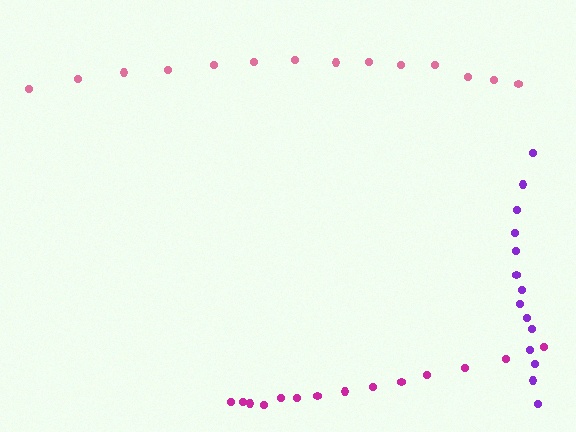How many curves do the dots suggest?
There are 3 distinct paths.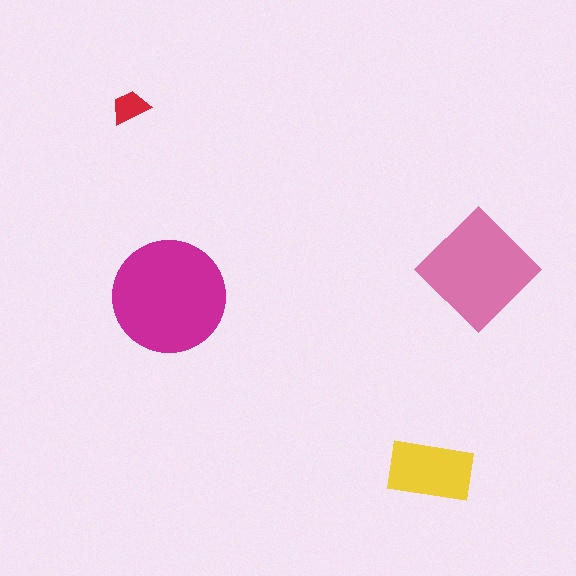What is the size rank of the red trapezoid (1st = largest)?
4th.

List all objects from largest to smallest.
The magenta circle, the pink diamond, the yellow rectangle, the red trapezoid.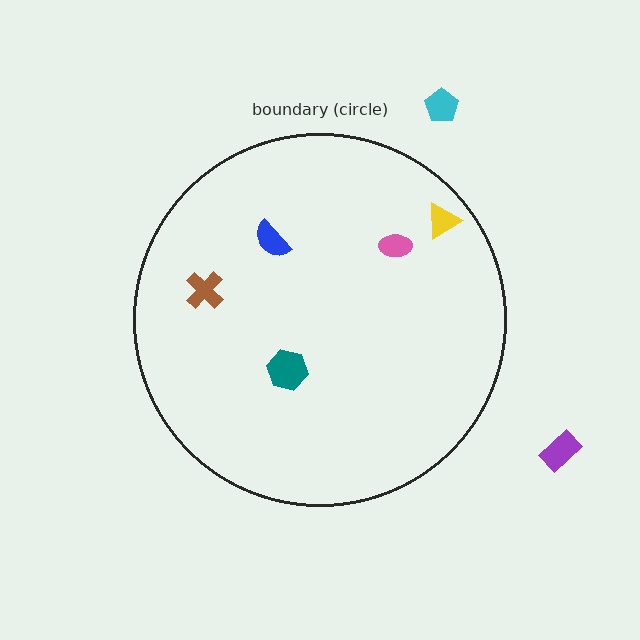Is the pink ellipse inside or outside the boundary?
Inside.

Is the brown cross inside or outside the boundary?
Inside.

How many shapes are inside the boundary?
5 inside, 2 outside.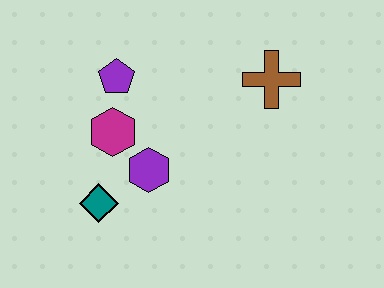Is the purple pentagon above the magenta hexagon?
Yes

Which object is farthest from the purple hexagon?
The brown cross is farthest from the purple hexagon.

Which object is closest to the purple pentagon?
The magenta hexagon is closest to the purple pentagon.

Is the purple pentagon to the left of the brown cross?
Yes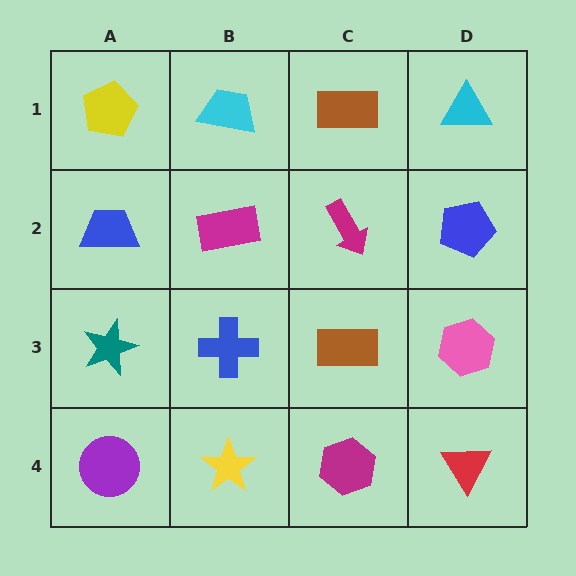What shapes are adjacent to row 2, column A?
A yellow pentagon (row 1, column A), a teal star (row 3, column A), a magenta rectangle (row 2, column B).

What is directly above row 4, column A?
A teal star.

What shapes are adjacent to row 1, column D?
A blue pentagon (row 2, column D), a brown rectangle (row 1, column C).